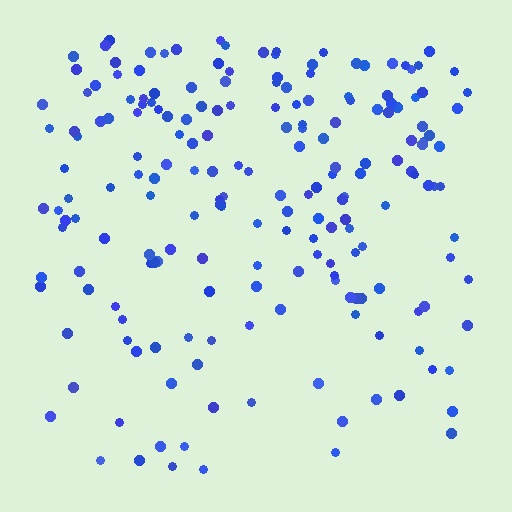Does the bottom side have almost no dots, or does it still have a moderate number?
Still a moderate number, just noticeably fewer than the top.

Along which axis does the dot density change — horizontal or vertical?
Vertical.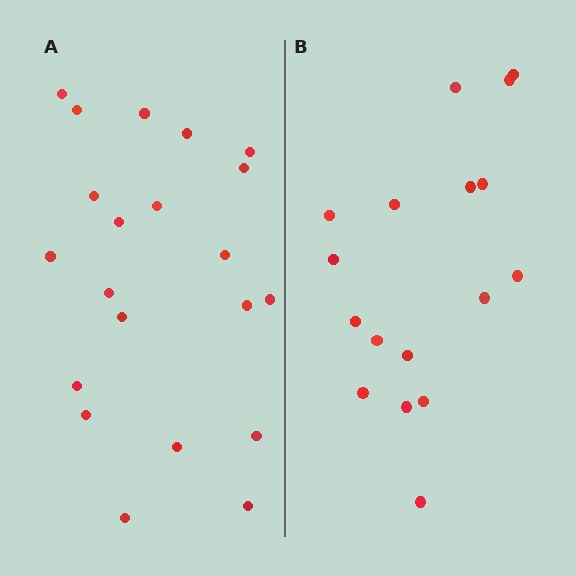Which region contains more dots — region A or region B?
Region A (the left region) has more dots.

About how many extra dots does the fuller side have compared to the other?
Region A has about 4 more dots than region B.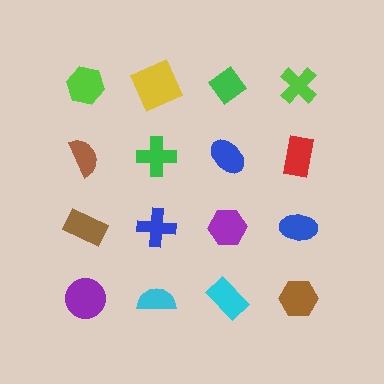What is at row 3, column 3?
A purple hexagon.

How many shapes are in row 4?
4 shapes.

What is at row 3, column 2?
A blue cross.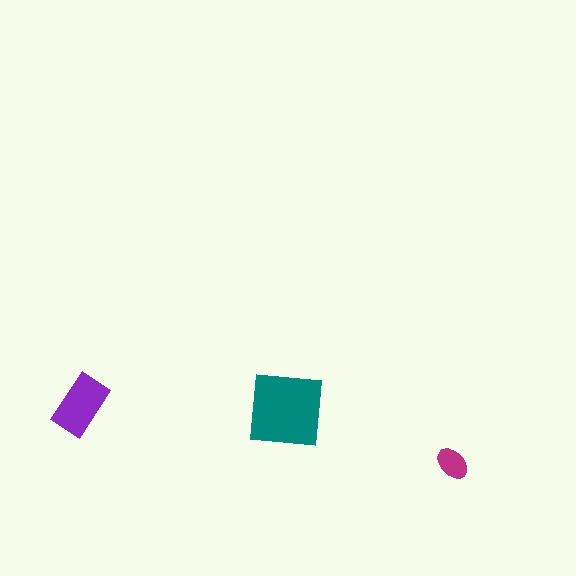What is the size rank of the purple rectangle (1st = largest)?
2nd.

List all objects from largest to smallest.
The teal square, the purple rectangle, the magenta ellipse.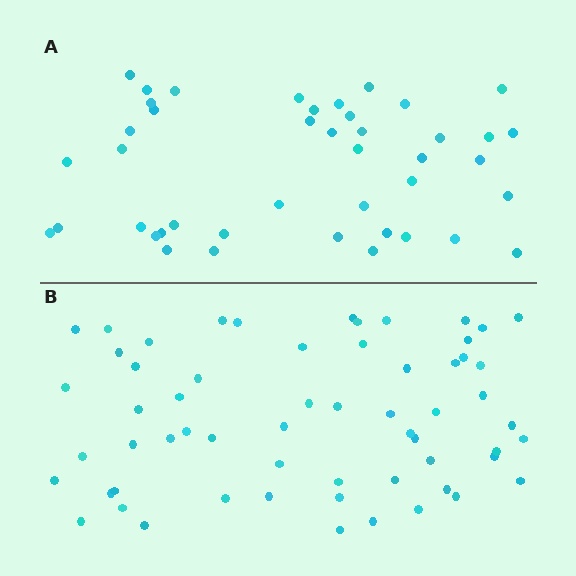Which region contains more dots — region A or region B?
Region B (the bottom region) has more dots.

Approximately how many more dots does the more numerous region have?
Region B has approximately 15 more dots than region A.